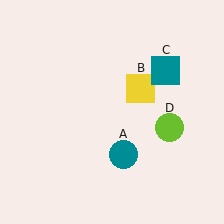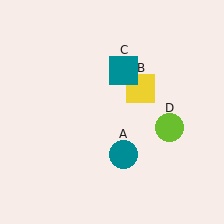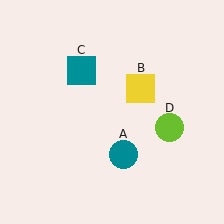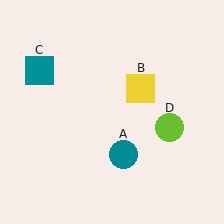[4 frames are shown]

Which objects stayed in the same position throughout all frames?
Teal circle (object A) and yellow square (object B) and lime circle (object D) remained stationary.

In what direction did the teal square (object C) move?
The teal square (object C) moved left.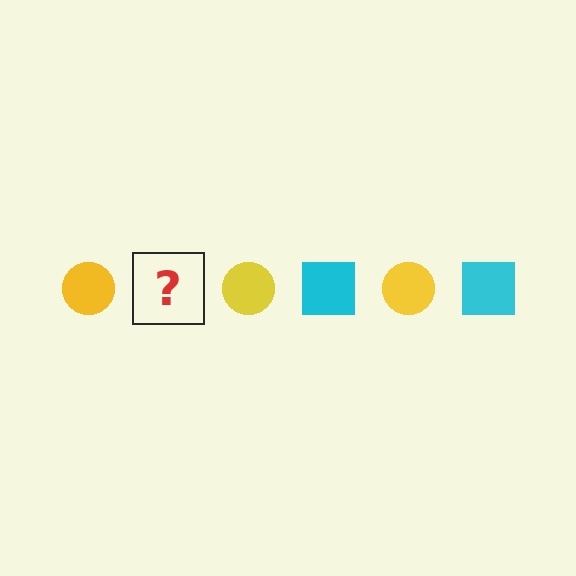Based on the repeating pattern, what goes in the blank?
The blank should be a cyan square.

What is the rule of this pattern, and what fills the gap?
The rule is that the pattern alternates between yellow circle and cyan square. The gap should be filled with a cyan square.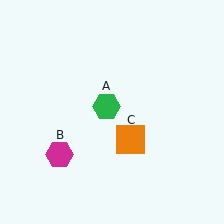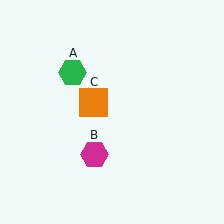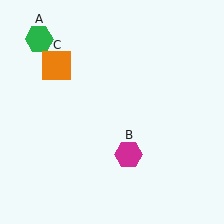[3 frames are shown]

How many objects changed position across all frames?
3 objects changed position: green hexagon (object A), magenta hexagon (object B), orange square (object C).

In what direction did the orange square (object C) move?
The orange square (object C) moved up and to the left.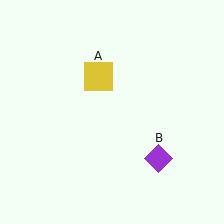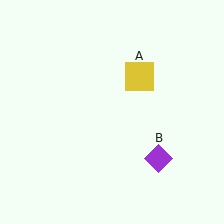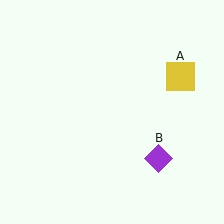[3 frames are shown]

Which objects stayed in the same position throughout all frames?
Purple diamond (object B) remained stationary.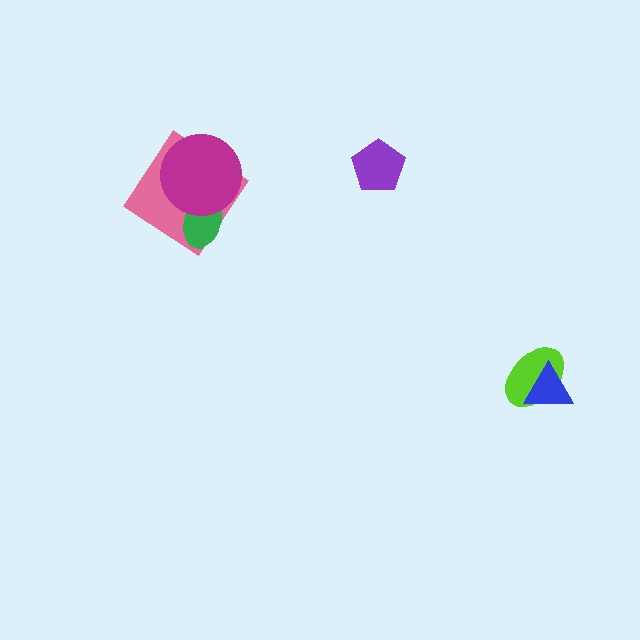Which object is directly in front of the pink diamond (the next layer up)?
The green ellipse is directly in front of the pink diamond.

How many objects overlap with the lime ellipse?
1 object overlaps with the lime ellipse.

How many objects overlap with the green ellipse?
2 objects overlap with the green ellipse.